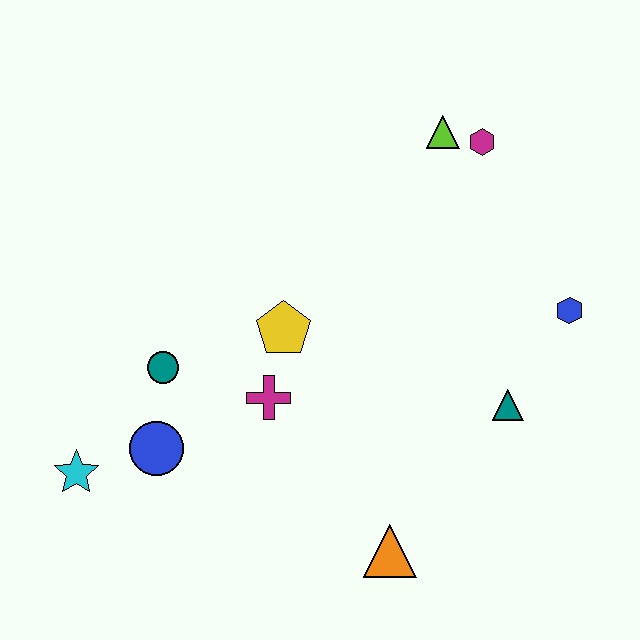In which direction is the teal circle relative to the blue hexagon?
The teal circle is to the left of the blue hexagon.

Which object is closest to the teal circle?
The blue circle is closest to the teal circle.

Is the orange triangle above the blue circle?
No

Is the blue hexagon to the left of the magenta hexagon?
No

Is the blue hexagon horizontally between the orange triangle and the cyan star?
No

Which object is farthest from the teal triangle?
The cyan star is farthest from the teal triangle.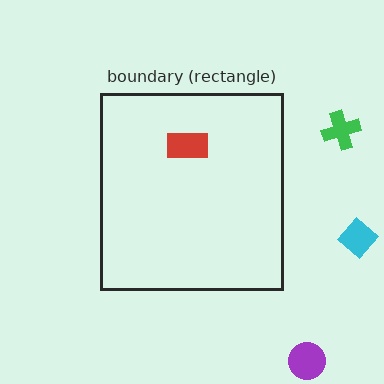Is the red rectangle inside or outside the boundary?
Inside.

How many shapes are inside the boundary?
1 inside, 3 outside.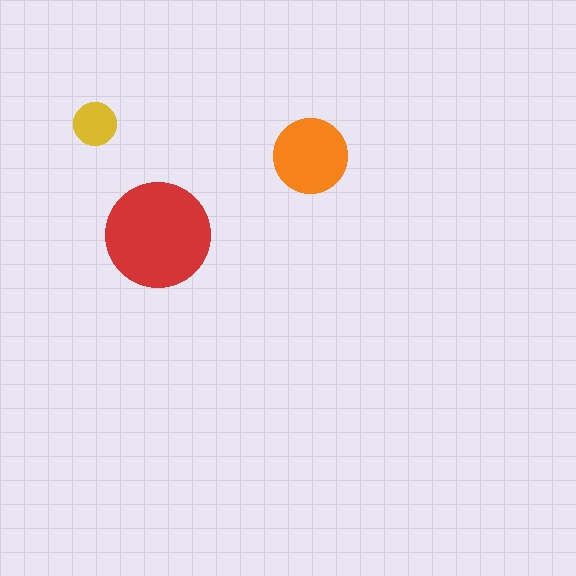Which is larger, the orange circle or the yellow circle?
The orange one.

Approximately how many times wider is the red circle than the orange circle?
About 1.5 times wider.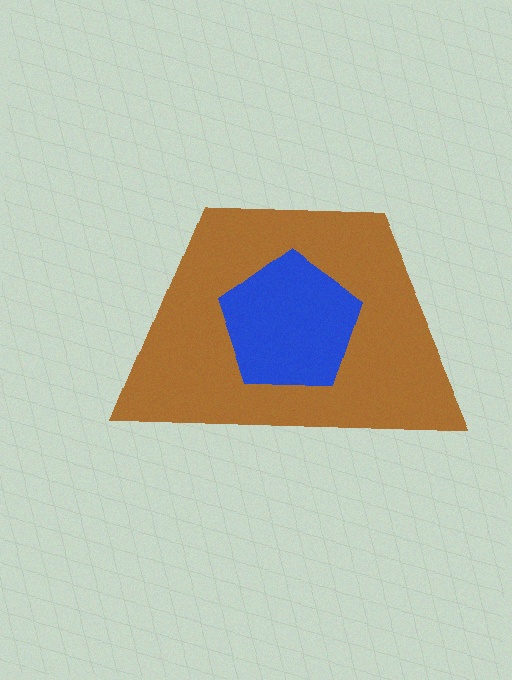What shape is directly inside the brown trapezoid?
The blue pentagon.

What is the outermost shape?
The brown trapezoid.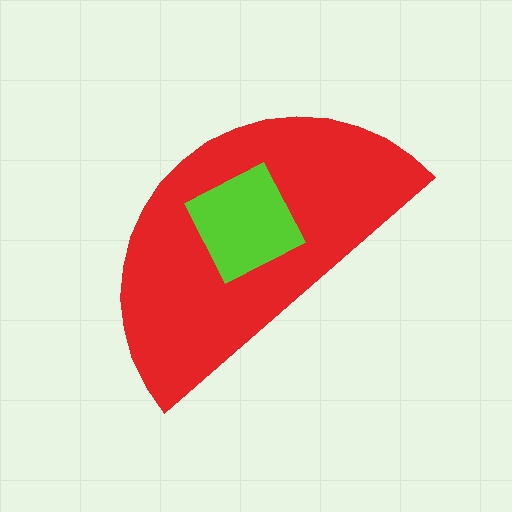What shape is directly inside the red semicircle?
The lime square.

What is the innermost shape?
The lime square.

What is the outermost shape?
The red semicircle.